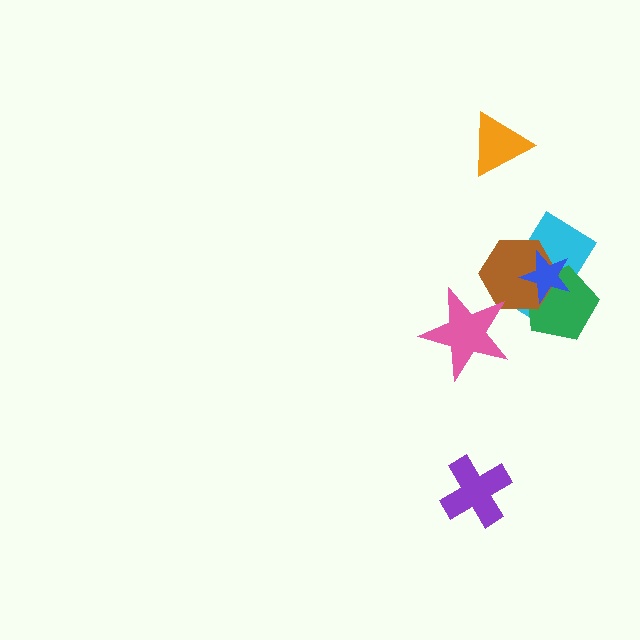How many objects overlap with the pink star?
1 object overlaps with the pink star.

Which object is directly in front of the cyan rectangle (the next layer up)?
The green pentagon is directly in front of the cyan rectangle.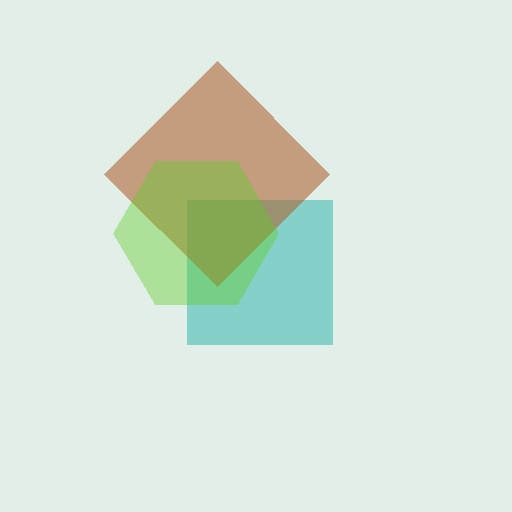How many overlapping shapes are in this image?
There are 3 overlapping shapes in the image.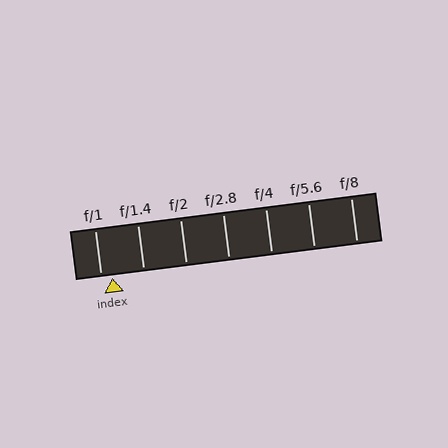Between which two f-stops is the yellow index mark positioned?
The index mark is between f/1 and f/1.4.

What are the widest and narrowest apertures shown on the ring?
The widest aperture shown is f/1 and the narrowest is f/8.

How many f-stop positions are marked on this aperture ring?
There are 7 f-stop positions marked.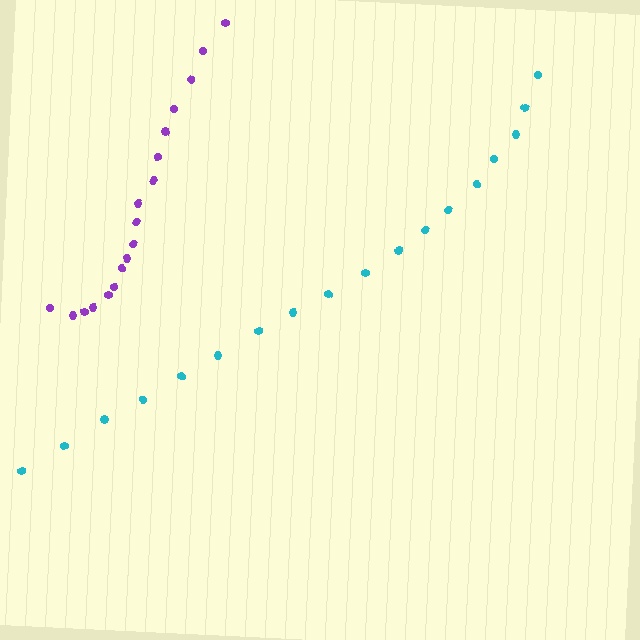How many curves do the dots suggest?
There are 2 distinct paths.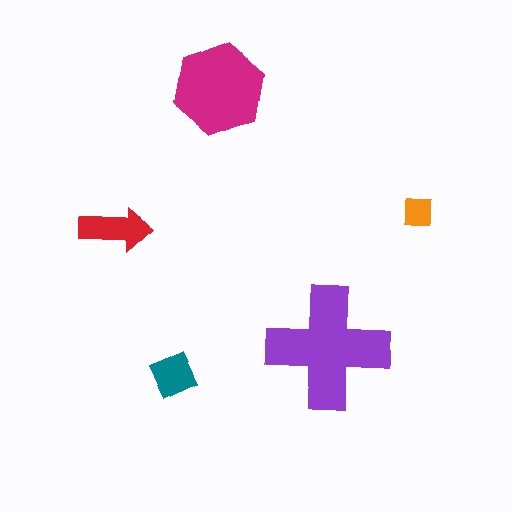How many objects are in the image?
There are 5 objects in the image.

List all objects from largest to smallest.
The purple cross, the magenta hexagon, the red arrow, the teal diamond, the orange square.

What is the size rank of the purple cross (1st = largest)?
1st.